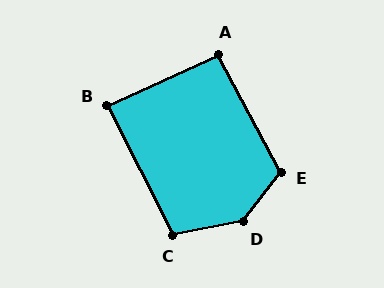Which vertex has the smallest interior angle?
B, at approximately 88 degrees.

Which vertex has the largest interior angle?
D, at approximately 138 degrees.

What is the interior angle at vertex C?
Approximately 106 degrees (obtuse).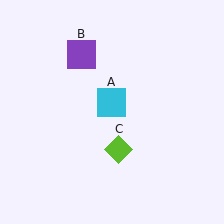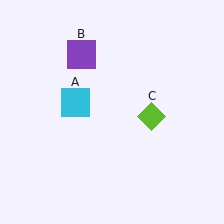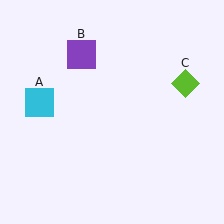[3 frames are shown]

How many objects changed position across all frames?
2 objects changed position: cyan square (object A), lime diamond (object C).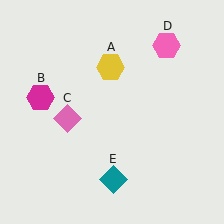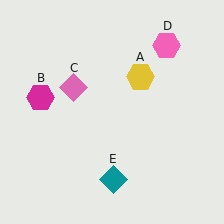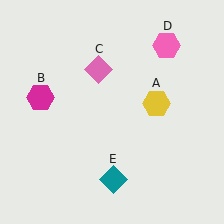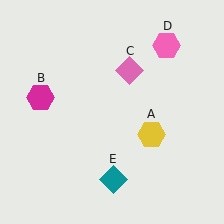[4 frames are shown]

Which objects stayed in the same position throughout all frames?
Magenta hexagon (object B) and pink hexagon (object D) and teal diamond (object E) remained stationary.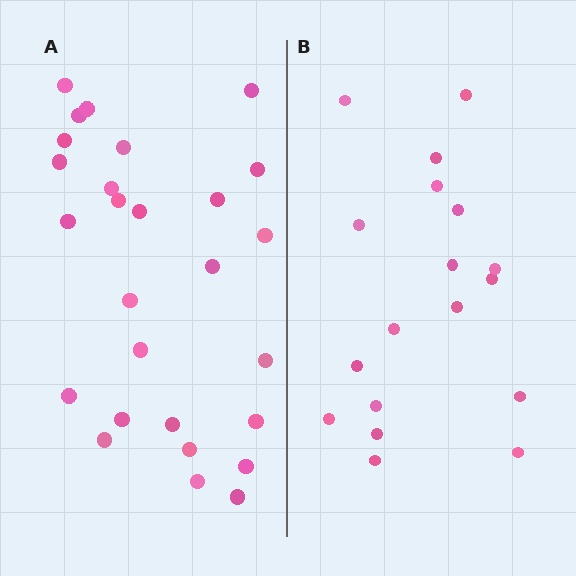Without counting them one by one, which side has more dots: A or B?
Region A (the left region) has more dots.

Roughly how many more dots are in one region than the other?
Region A has roughly 8 or so more dots than region B.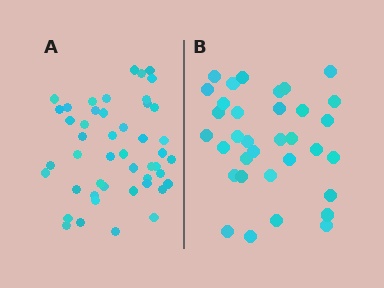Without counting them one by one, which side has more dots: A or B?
Region A (the left region) has more dots.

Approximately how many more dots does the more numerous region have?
Region A has approximately 15 more dots than region B.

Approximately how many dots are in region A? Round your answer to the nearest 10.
About 50 dots. (The exact count is 47, which rounds to 50.)